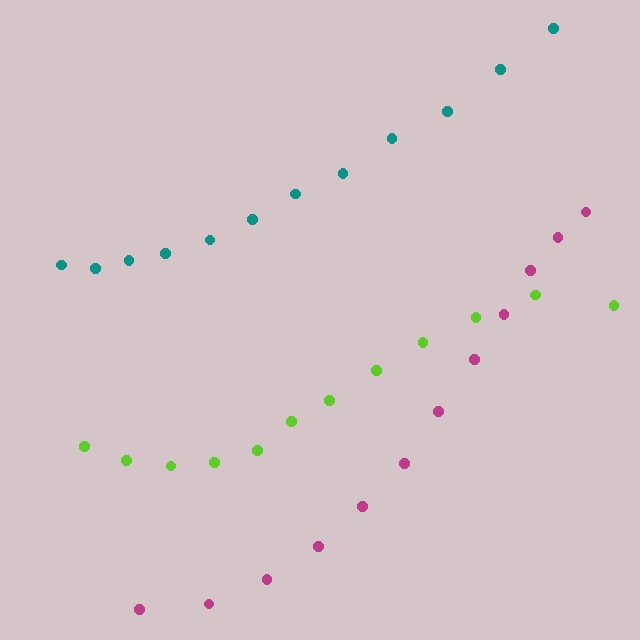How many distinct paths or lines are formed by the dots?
There are 3 distinct paths.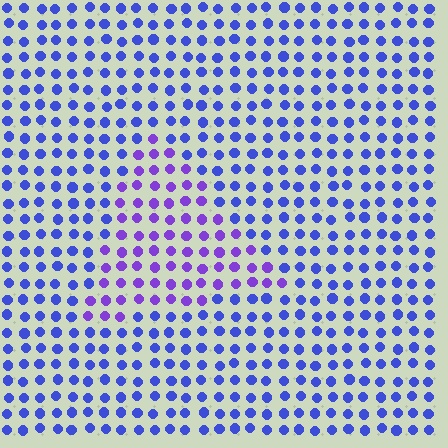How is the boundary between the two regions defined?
The boundary is defined purely by a slight shift in hue (about 34 degrees). Spacing, size, and orientation are identical on both sides.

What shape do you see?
I see a triangle.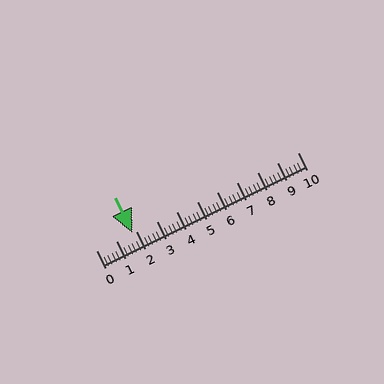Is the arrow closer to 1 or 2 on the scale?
The arrow is closer to 2.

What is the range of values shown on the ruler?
The ruler shows values from 0 to 10.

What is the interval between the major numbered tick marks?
The major tick marks are spaced 1 units apart.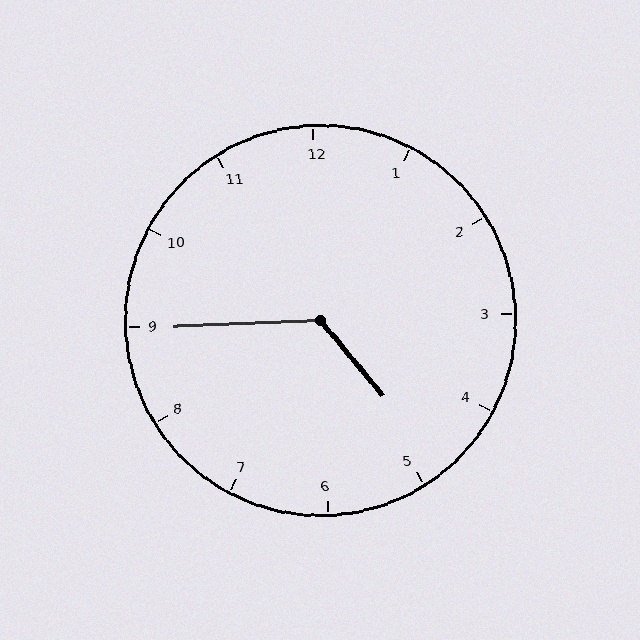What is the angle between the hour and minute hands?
Approximately 128 degrees.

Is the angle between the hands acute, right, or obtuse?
It is obtuse.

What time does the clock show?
4:45.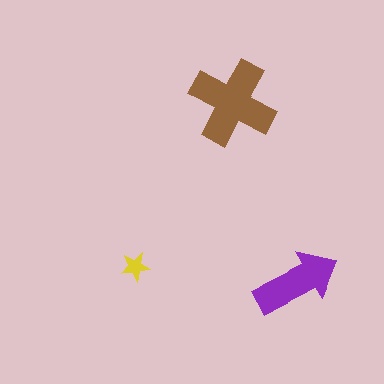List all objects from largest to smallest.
The brown cross, the purple arrow, the yellow star.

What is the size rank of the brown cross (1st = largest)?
1st.